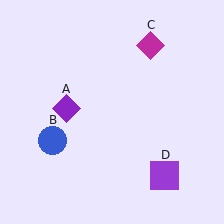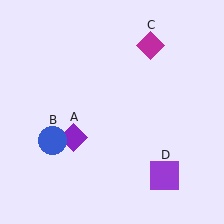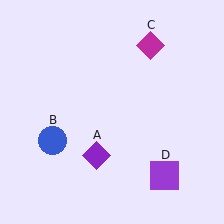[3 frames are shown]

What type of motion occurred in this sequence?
The purple diamond (object A) rotated counterclockwise around the center of the scene.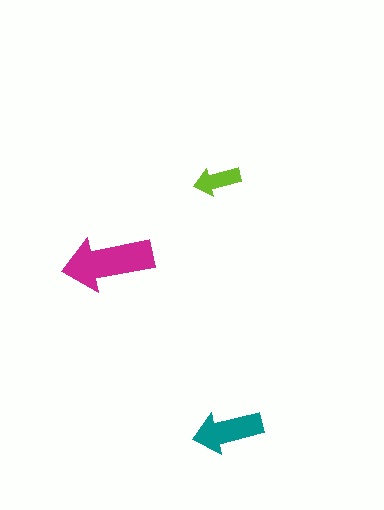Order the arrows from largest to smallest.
the magenta one, the teal one, the lime one.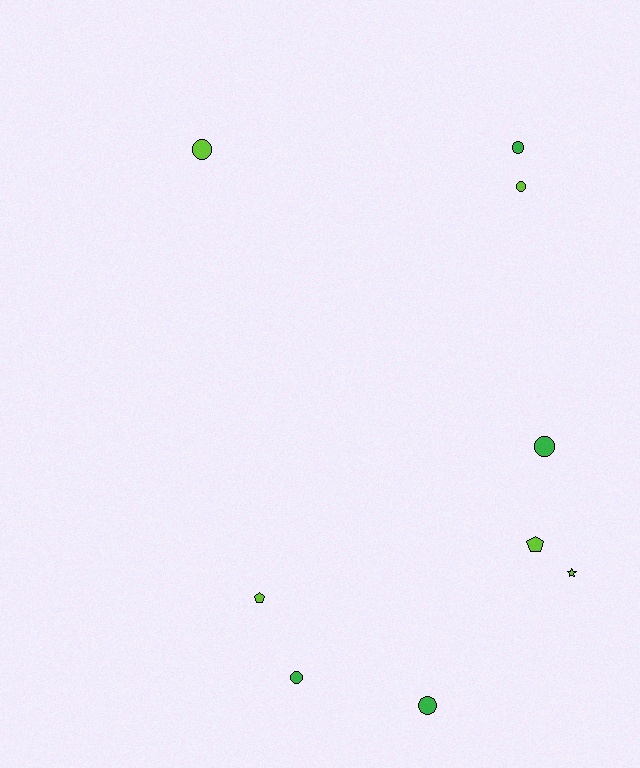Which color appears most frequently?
Lime, with 5 objects.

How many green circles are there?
There are 4 green circles.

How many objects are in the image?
There are 9 objects.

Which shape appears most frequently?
Circle, with 6 objects.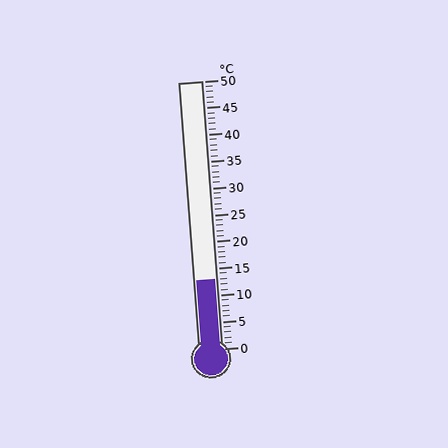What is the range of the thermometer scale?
The thermometer scale ranges from 0°C to 50°C.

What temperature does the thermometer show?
The thermometer shows approximately 13°C.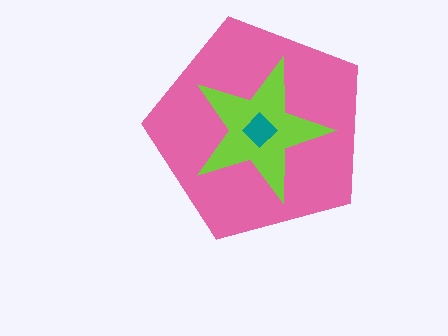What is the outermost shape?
The pink pentagon.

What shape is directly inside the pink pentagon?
The lime star.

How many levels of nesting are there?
3.